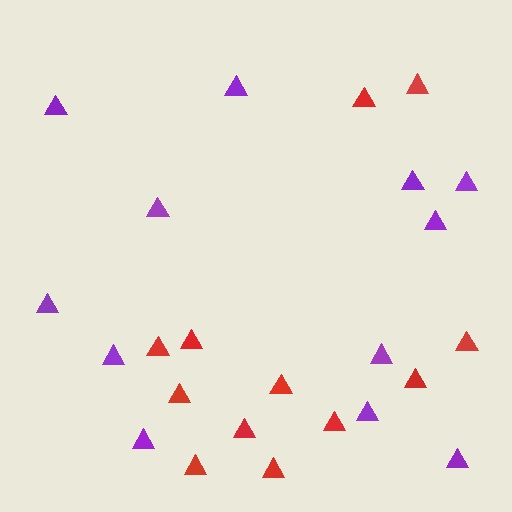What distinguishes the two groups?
There are 2 groups: one group of purple triangles (12) and one group of red triangles (12).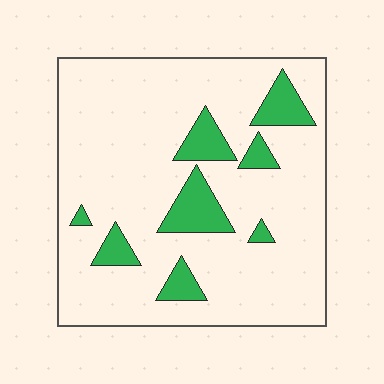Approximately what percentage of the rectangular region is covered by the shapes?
Approximately 15%.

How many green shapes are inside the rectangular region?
8.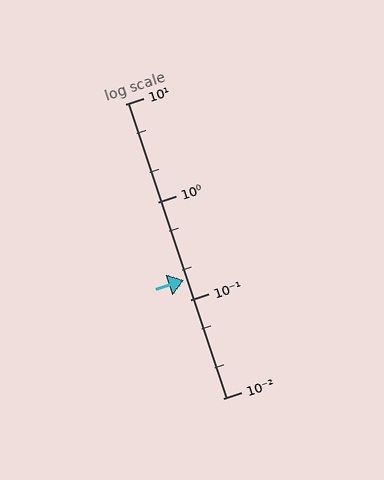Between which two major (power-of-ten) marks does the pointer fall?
The pointer is between 0.1 and 1.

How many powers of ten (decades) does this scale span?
The scale spans 3 decades, from 0.01 to 10.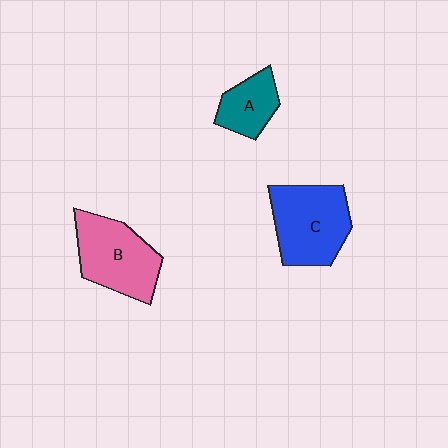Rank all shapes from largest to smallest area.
From largest to smallest: C (blue), B (pink), A (teal).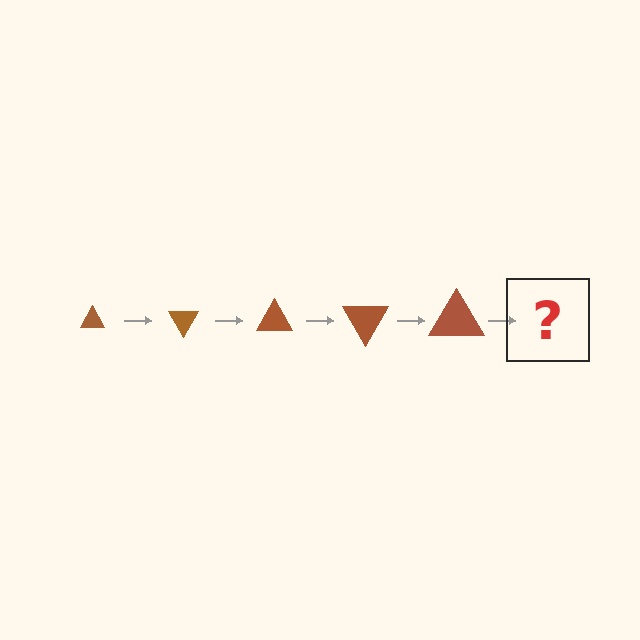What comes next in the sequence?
The next element should be a triangle, larger than the previous one and rotated 300 degrees from the start.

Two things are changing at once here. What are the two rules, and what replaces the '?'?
The two rules are that the triangle grows larger each step and it rotates 60 degrees each step. The '?' should be a triangle, larger than the previous one and rotated 300 degrees from the start.